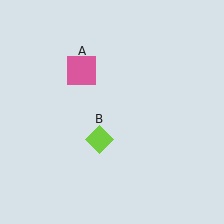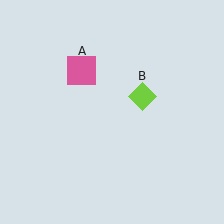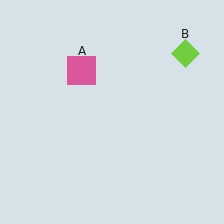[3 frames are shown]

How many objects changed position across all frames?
1 object changed position: lime diamond (object B).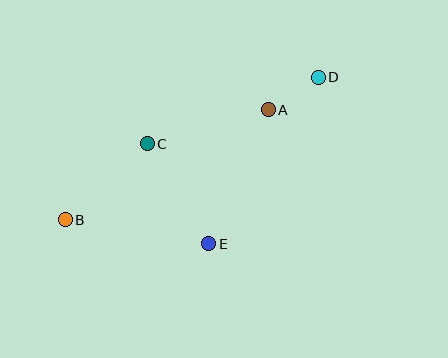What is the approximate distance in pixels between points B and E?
The distance between B and E is approximately 146 pixels.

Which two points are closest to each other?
Points A and D are closest to each other.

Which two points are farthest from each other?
Points B and D are farthest from each other.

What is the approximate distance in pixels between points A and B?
The distance between A and B is approximately 231 pixels.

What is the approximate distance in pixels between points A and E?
The distance between A and E is approximately 147 pixels.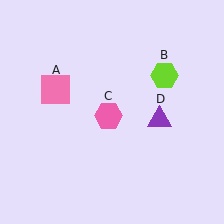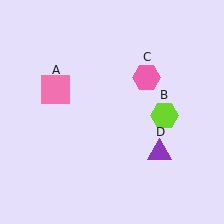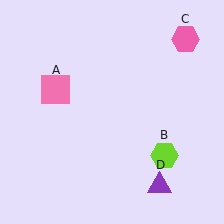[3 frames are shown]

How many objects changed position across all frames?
3 objects changed position: lime hexagon (object B), pink hexagon (object C), purple triangle (object D).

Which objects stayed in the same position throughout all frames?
Pink square (object A) remained stationary.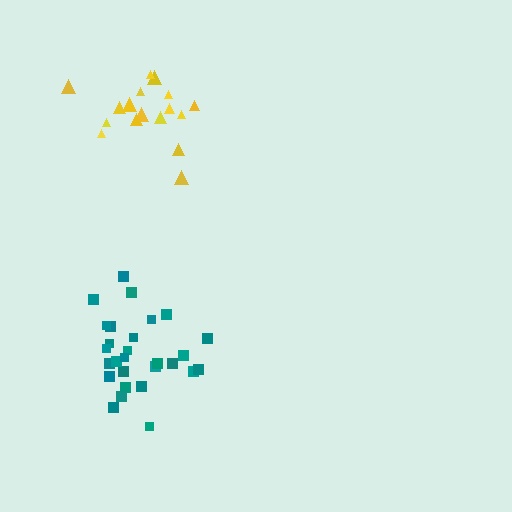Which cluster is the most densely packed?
Teal.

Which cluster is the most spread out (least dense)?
Yellow.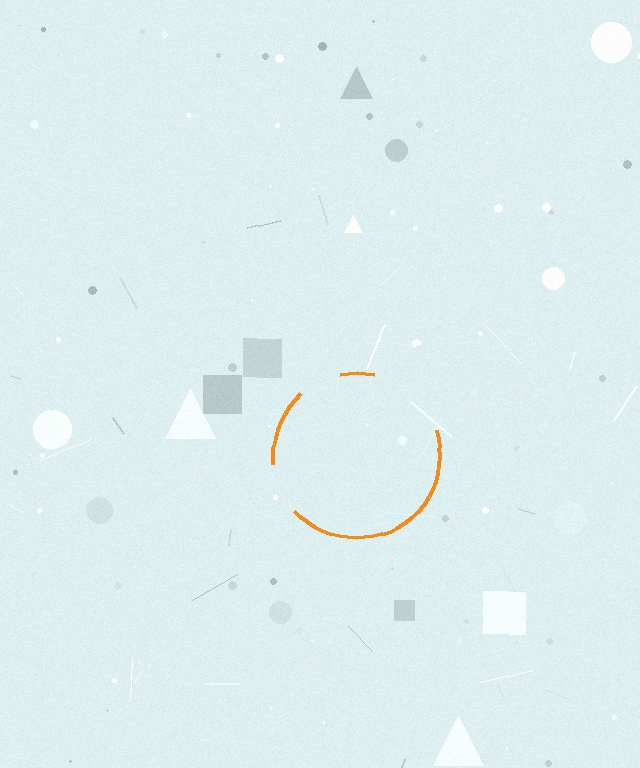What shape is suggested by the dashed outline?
The dashed outline suggests a circle.